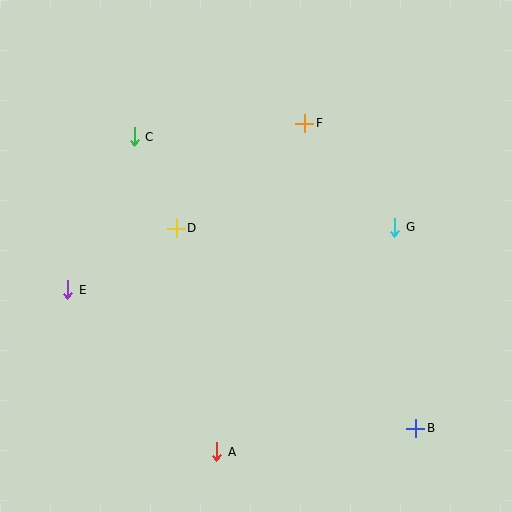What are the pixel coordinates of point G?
Point G is at (395, 227).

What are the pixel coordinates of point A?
Point A is at (217, 452).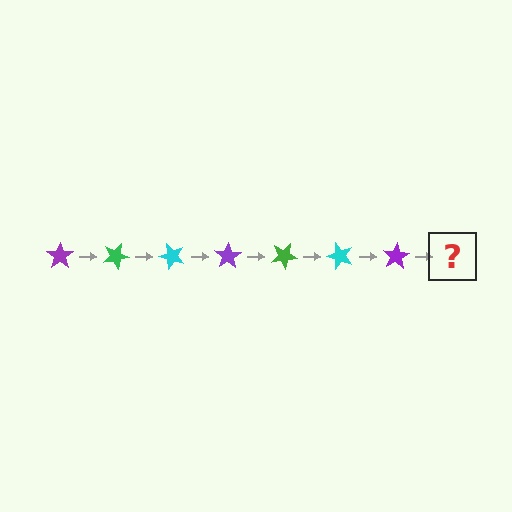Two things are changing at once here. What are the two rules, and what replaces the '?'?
The two rules are that it rotates 25 degrees each step and the color cycles through purple, green, and cyan. The '?' should be a green star, rotated 175 degrees from the start.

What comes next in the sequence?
The next element should be a green star, rotated 175 degrees from the start.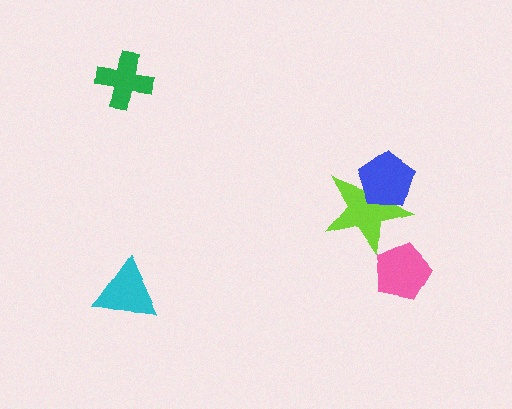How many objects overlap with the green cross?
0 objects overlap with the green cross.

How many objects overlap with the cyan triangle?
0 objects overlap with the cyan triangle.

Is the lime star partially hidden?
Yes, it is partially covered by another shape.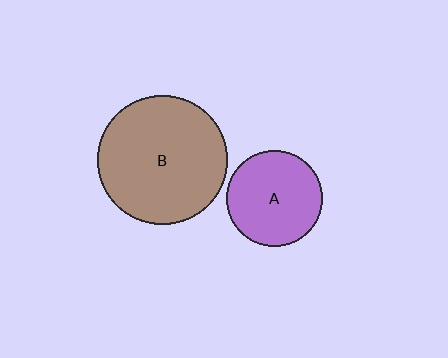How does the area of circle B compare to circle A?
Approximately 1.8 times.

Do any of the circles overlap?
No, none of the circles overlap.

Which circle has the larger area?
Circle B (brown).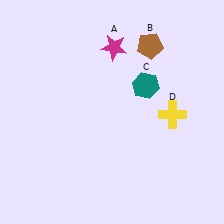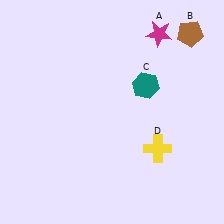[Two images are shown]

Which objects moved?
The objects that moved are: the magenta star (A), the brown pentagon (B), the yellow cross (D).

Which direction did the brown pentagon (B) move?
The brown pentagon (B) moved right.